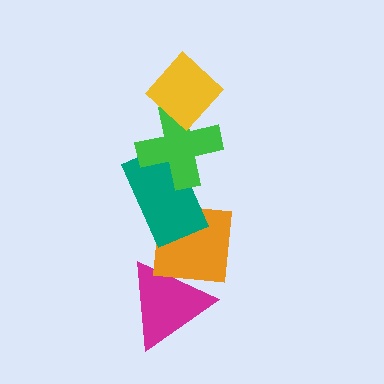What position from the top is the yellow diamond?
The yellow diamond is 1st from the top.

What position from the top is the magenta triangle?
The magenta triangle is 5th from the top.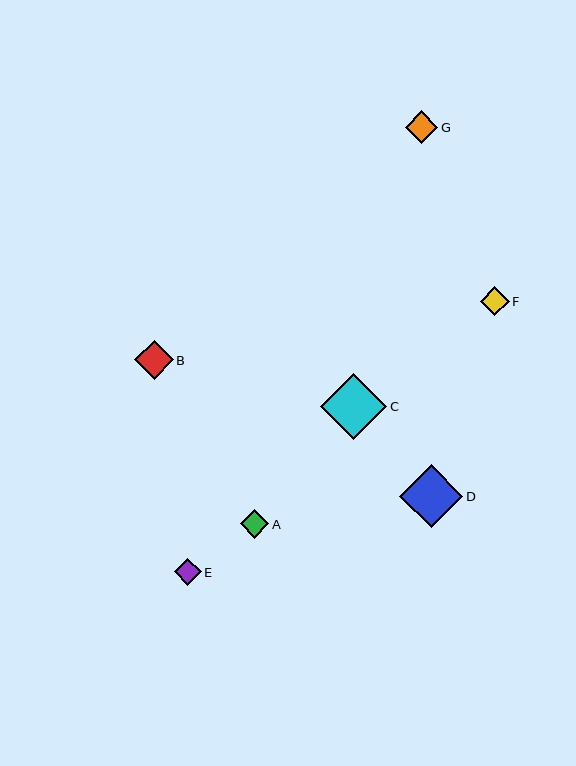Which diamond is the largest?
Diamond C is the largest with a size of approximately 66 pixels.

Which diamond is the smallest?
Diamond E is the smallest with a size of approximately 26 pixels.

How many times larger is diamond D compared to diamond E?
Diamond D is approximately 2.4 times the size of diamond E.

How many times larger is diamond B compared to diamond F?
Diamond B is approximately 1.3 times the size of diamond F.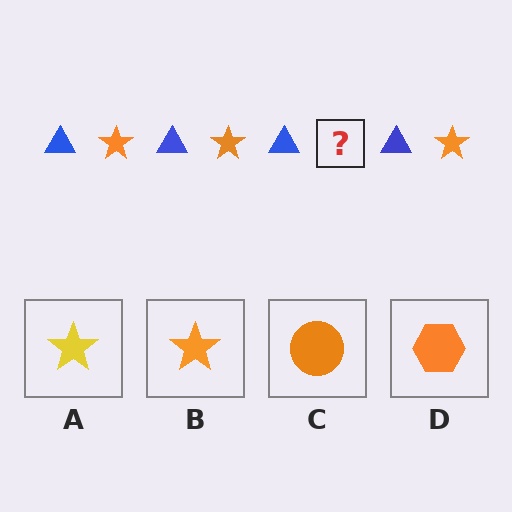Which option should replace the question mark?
Option B.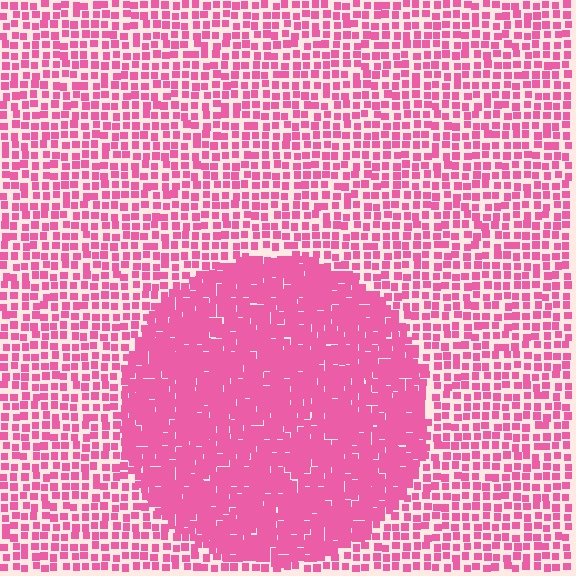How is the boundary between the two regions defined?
The boundary is defined by a change in element density (approximately 2.2x ratio). All elements are the same color, size, and shape.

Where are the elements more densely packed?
The elements are more densely packed inside the circle boundary.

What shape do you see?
I see a circle.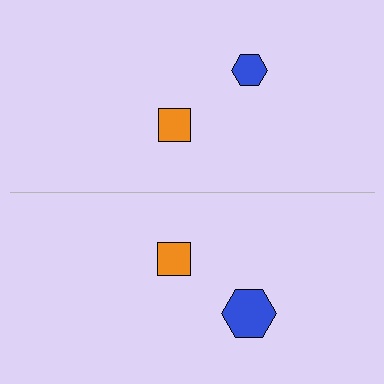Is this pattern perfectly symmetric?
No, the pattern is not perfectly symmetric. The blue hexagon on the bottom side has a different size than its mirror counterpart.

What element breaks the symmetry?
The blue hexagon on the bottom side has a different size than its mirror counterpart.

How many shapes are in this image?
There are 4 shapes in this image.